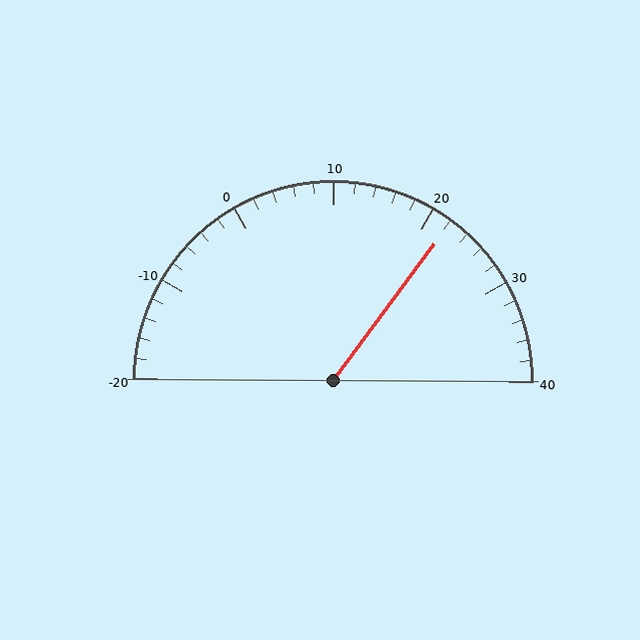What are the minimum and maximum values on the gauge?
The gauge ranges from -20 to 40.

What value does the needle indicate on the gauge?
The needle indicates approximately 22.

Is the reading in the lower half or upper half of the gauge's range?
The reading is in the upper half of the range (-20 to 40).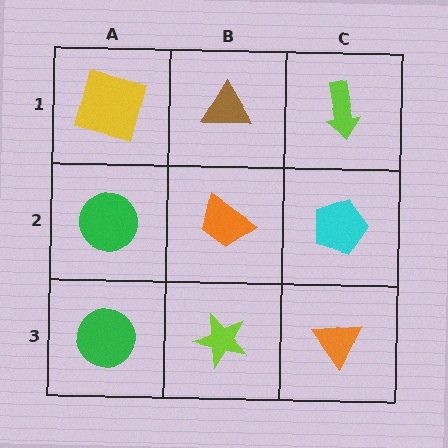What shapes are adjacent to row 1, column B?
An orange trapezoid (row 2, column B), a yellow square (row 1, column A), a lime arrow (row 1, column C).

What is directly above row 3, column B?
An orange trapezoid.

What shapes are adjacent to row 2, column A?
A yellow square (row 1, column A), a green circle (row 3, column A), an orange trapezoid (row 2, column B).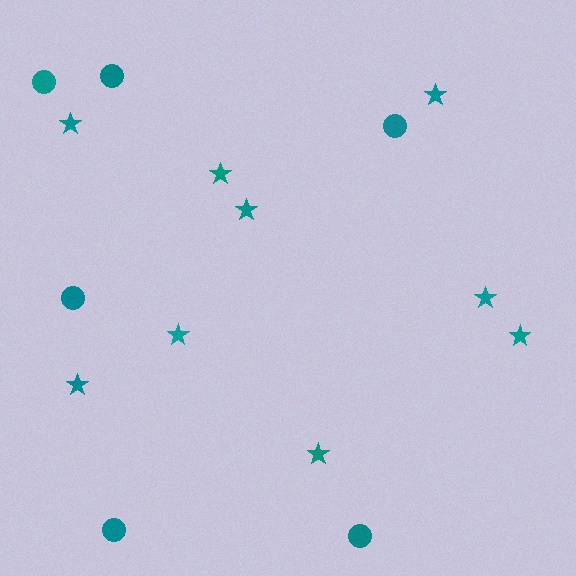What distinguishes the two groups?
There are 2 groups: one group of circles (6) and one group of stars (9).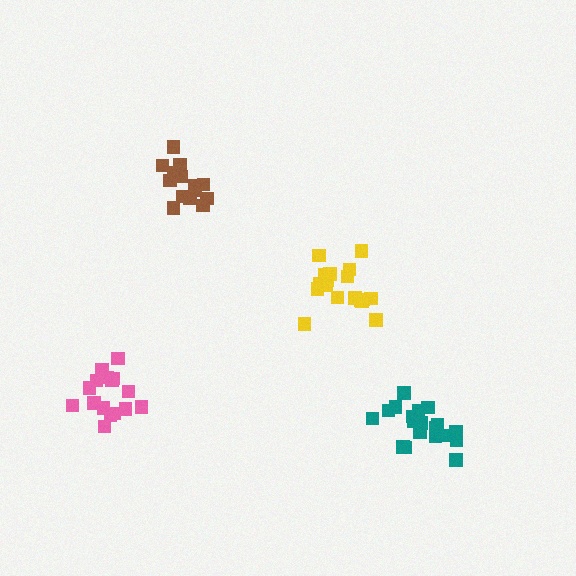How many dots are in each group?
Group 1: 19 dots, Group 2: 19 dots, Group 3: 15 dots, Group 4: 16 dots (69 total).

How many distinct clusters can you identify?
There are 4 distinct clusters.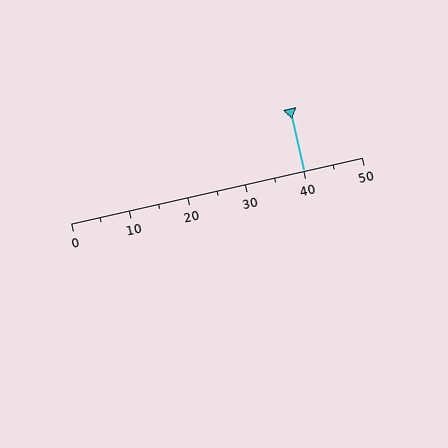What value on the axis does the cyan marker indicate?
The marker indicates approximately 40.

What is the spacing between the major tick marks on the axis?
The major ticks are spaced 10 apart.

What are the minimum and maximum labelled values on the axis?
The axis runs from 0 to 50.